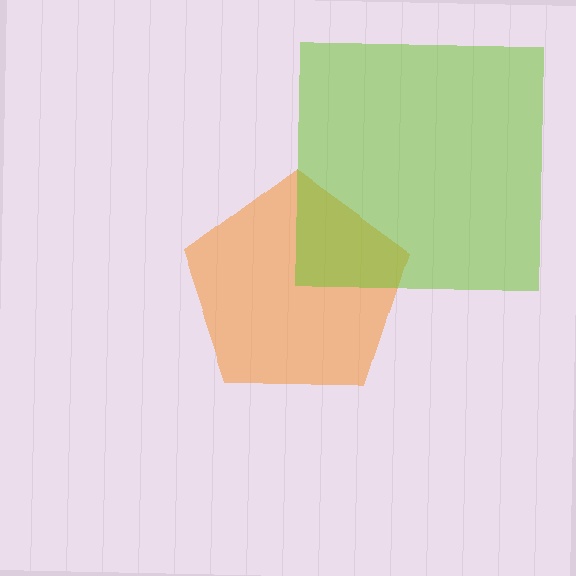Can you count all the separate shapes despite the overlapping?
Yes, there are 2 separate shapes.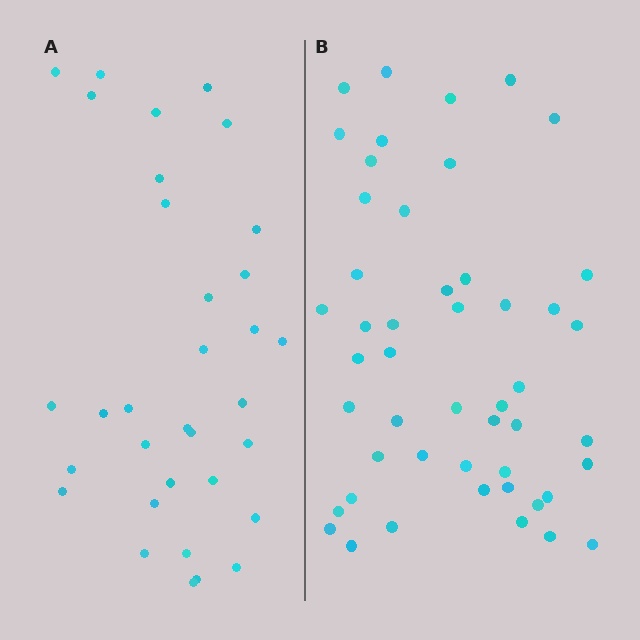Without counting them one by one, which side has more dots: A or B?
Region B (the right region) has more dots.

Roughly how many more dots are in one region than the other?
Region B has approximately 15 more dots than region A.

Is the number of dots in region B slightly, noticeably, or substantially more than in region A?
Region B has substantially more. The ratio is roughly 1.5 to 1.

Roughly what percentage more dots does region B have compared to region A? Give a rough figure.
About 50% more.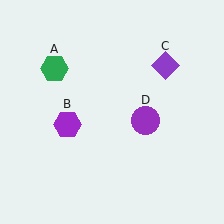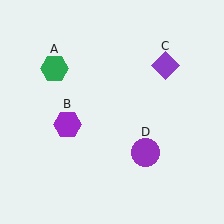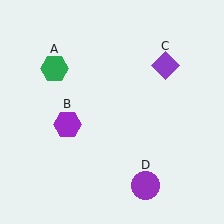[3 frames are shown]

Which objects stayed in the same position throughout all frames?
Green hexagon (object A) and purple hexagon (object B) and purple diamond (object C) remained stationary.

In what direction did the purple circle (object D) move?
The purple circle (object D) moved down.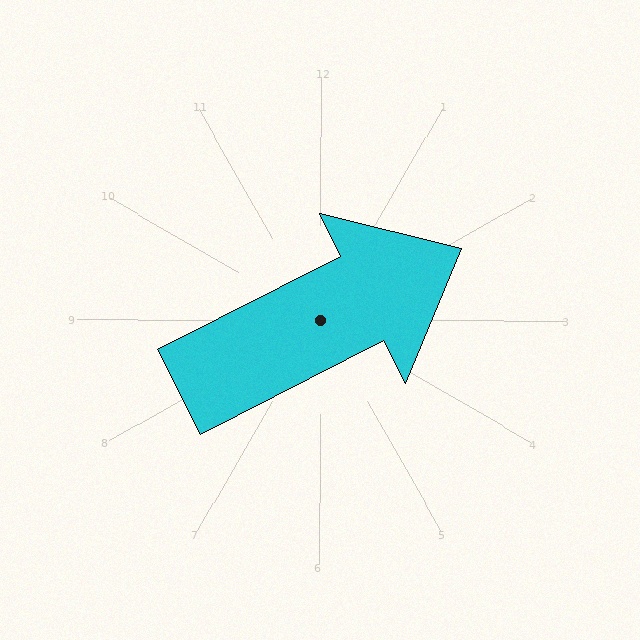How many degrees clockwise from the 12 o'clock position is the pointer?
Approximately 63 degrees.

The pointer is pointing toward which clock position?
Roughly 2 o'clock.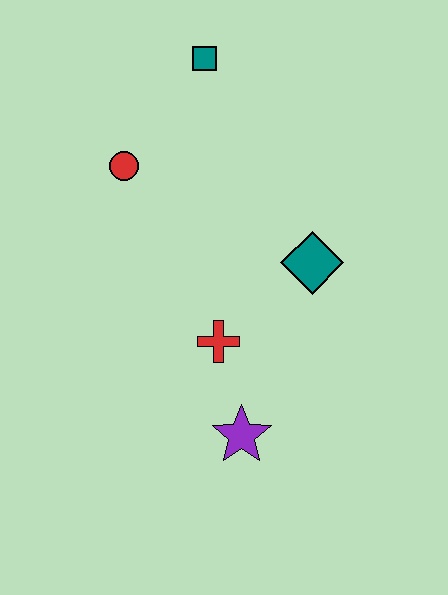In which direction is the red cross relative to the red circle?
The red cross is below the red circle.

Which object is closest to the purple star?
The red cross is closest to the purple star.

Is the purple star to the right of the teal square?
Yes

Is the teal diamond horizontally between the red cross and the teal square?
No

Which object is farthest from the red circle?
The purple star is farthest from the red circle.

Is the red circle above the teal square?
No